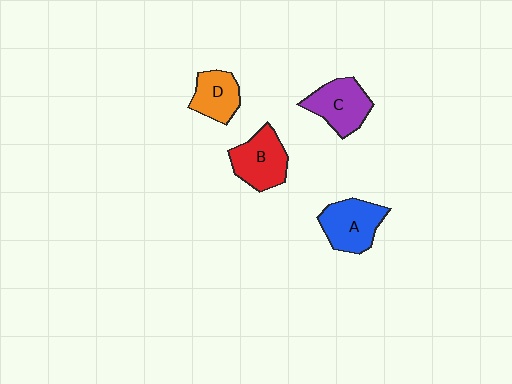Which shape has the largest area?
Shape A (blue).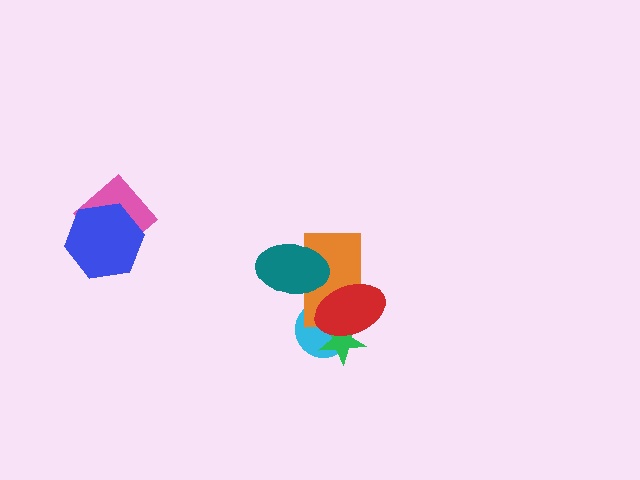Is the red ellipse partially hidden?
No, no other shape covers it.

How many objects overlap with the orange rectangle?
4 objects overlap with the orange rectangle.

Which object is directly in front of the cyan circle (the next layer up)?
The green star is directly in front of the cyan circle.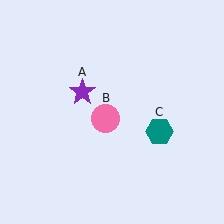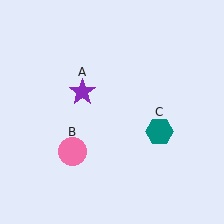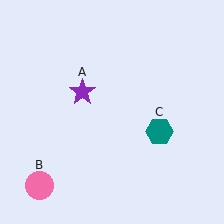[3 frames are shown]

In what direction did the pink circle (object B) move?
The pink circle (object B) moved down and to the left.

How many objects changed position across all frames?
1 object changed position: pink circle (object B).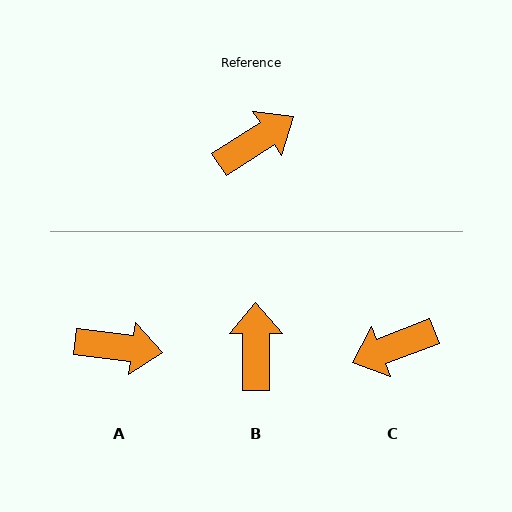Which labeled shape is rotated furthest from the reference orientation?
C, about 169 degrees away.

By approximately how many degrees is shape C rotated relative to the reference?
Approximately 169 degrees counter-clockwise.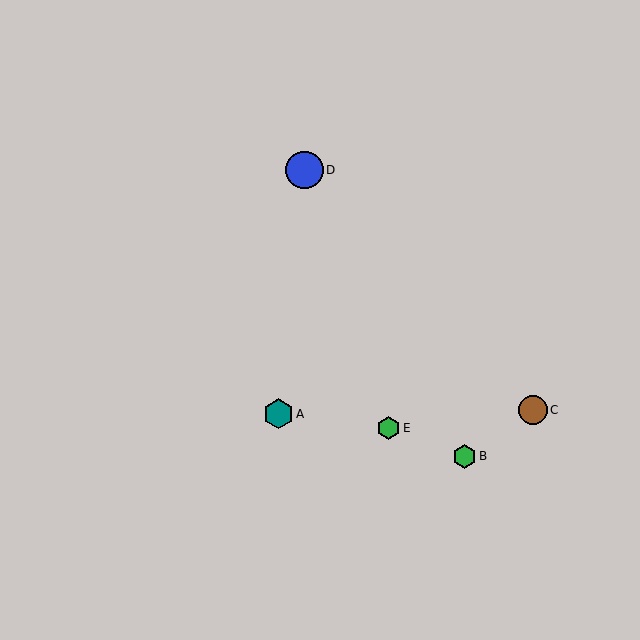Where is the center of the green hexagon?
The center of the green hexagon is at (464, 456).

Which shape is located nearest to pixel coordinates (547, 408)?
The brown circle (labeled C) at (533, 410) is nearest to that location.